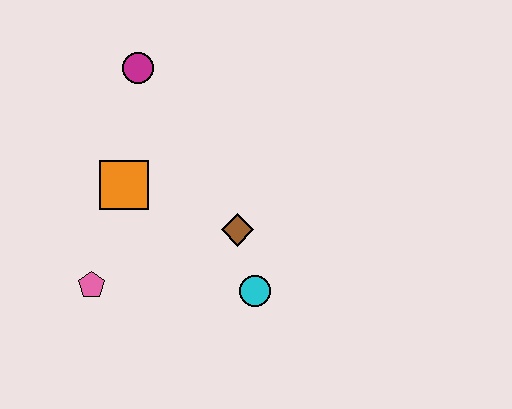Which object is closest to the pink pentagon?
The orange square is closest to the pink pentagon.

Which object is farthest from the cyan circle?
The magenta circle is farthest from the cyan circle.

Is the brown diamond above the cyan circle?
Yes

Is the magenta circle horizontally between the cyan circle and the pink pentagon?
Yes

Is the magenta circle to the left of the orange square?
No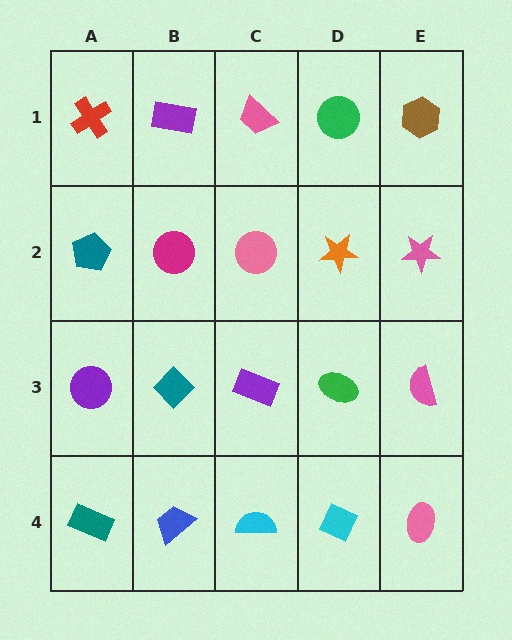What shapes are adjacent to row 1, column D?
An orange star (row 2, column D), a pink trapezoid (row 1, column C), a brown hexagon (row 1, column E).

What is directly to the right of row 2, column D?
A pink star.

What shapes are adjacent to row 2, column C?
A pink trapezoid (row 1, column C), a purple rectangle (row 3, column C), a magenta circle (row 2, column B), an orange star (row 2, column D).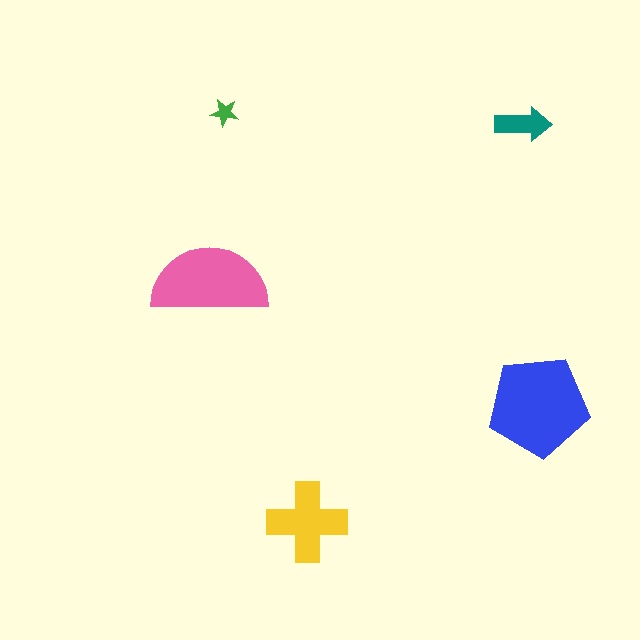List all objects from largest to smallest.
The blue pentagon, the pink semicircle, the yellow cross, the teal arrow, the green star.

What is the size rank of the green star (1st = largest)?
5th.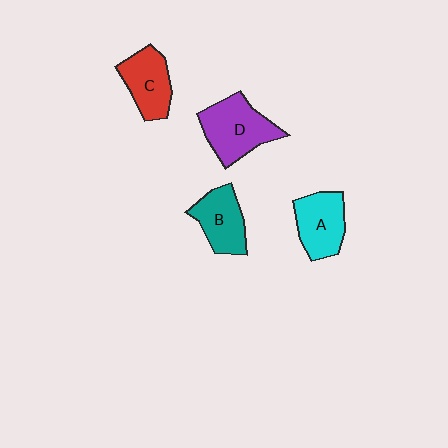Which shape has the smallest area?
Shape B (teal).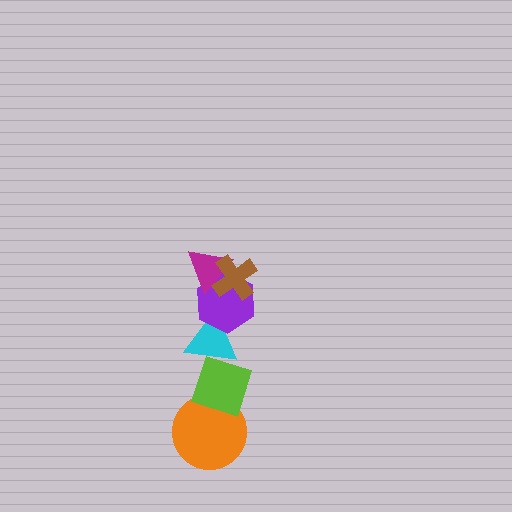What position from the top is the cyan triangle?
The cyan triangle is 4th from the top.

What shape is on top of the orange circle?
The lime diamond is on top of the orange circle.